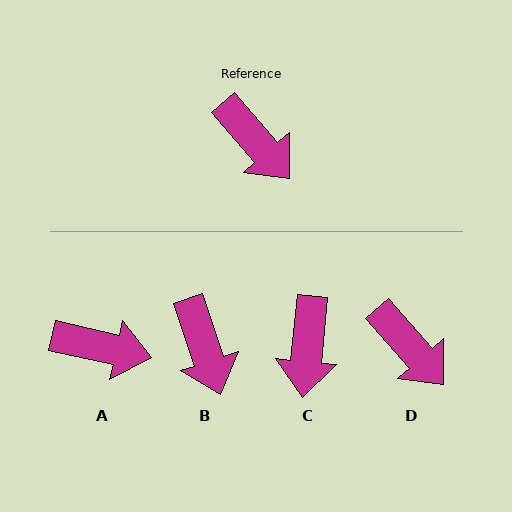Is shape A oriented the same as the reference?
No, it is off by about 37 degrees.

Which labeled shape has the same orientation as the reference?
D.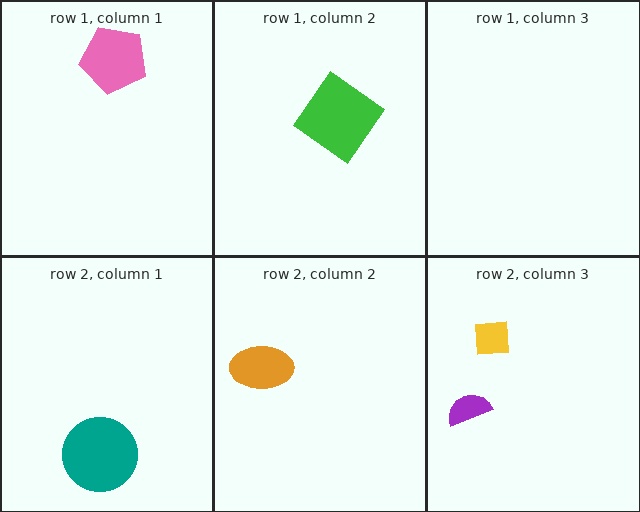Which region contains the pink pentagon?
The row 1, column 1 region.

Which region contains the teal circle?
The row 2, column 1 region.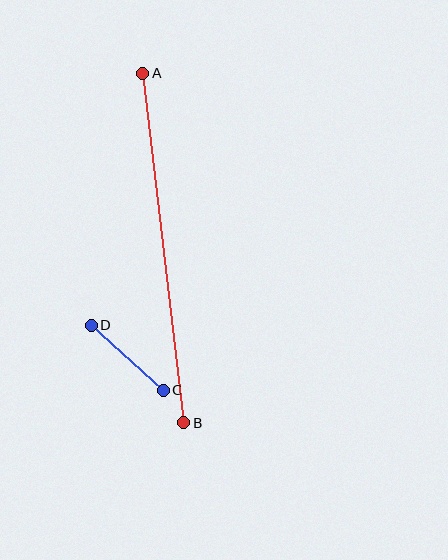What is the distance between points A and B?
The distance is approximately 352 pixels.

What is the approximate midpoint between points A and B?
The midpoint is at approximately (163, 248) pixels.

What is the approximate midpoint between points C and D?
The midpoint is at approximately (127, 358) pixels.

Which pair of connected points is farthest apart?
Points A and B are farthest apart.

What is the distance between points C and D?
The distance is approximately 97 pixels.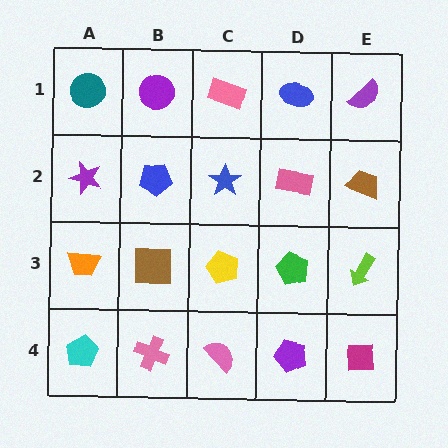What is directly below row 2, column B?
A brown square.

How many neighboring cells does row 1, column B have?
3.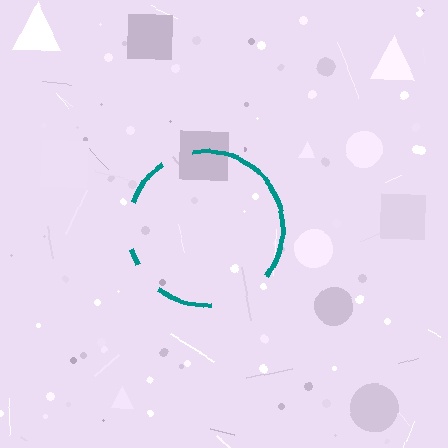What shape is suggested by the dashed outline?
The dashed outline suggests a circle.